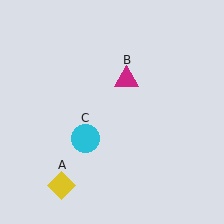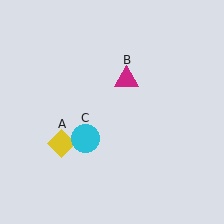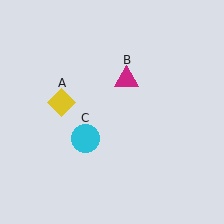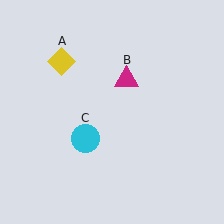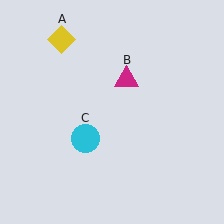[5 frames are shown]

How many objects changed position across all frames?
1 object changed position: yellow diamond (object A).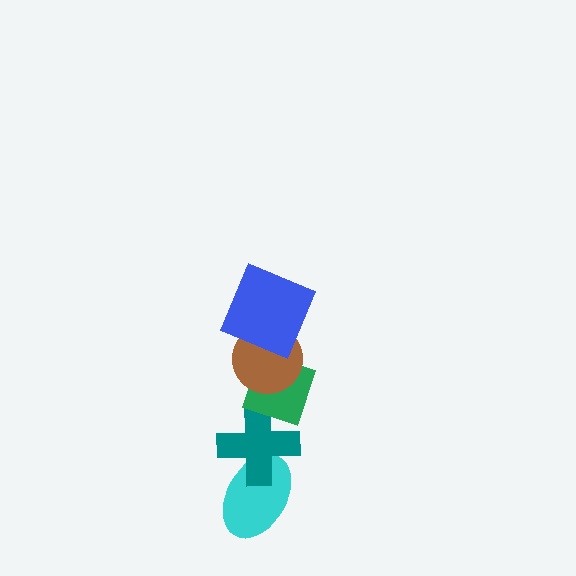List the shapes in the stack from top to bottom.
From top to bottom: the blue square, the brown circle, the green diamond, the teal cross, the cyan ellipse.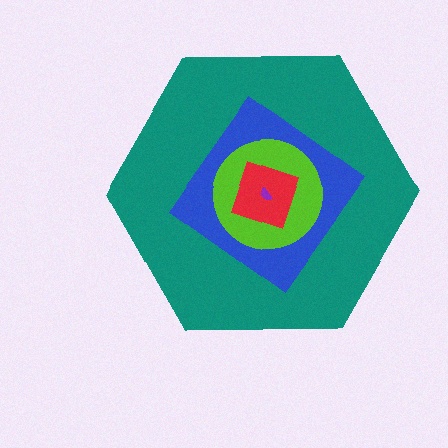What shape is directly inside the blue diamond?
The lime circle.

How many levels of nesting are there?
5.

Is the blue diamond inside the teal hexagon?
Yes.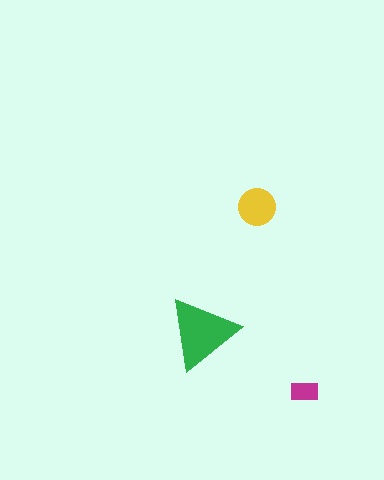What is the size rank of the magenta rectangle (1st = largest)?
3rd.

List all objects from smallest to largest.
The magenta rectangle, the yellow circle, the green triangle.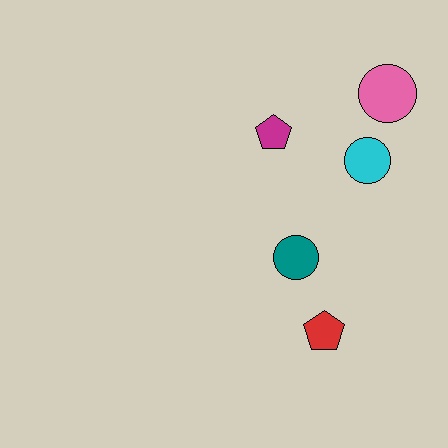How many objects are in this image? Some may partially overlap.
There are 5 objects.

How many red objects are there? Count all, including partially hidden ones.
There is 1 red object.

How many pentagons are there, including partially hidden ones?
There are 2 pentagons.